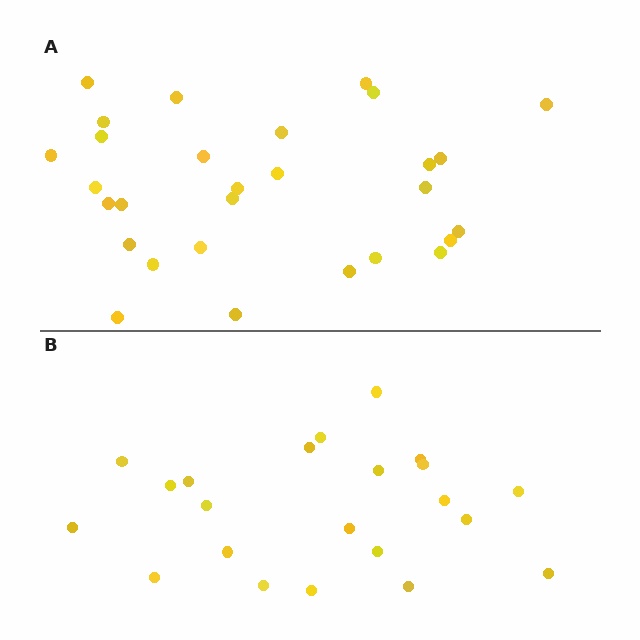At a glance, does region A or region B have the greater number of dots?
Region A (the top region) has more dots.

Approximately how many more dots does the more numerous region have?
Region A has roughly 8 or so more dots than region B.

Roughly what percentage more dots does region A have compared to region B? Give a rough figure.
About 30% more.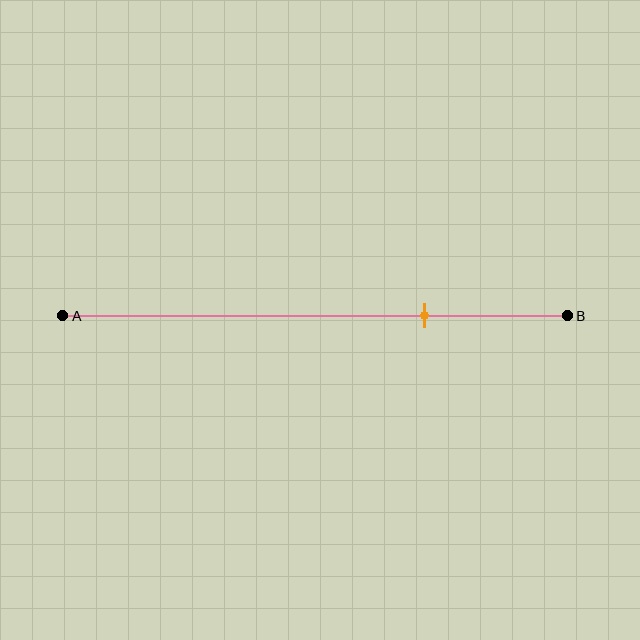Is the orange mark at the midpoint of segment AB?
No, the mark is at about 70% from A, not at the 50% midpoint.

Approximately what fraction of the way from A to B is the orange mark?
The orange mark is approximately 70% of the way from A to B.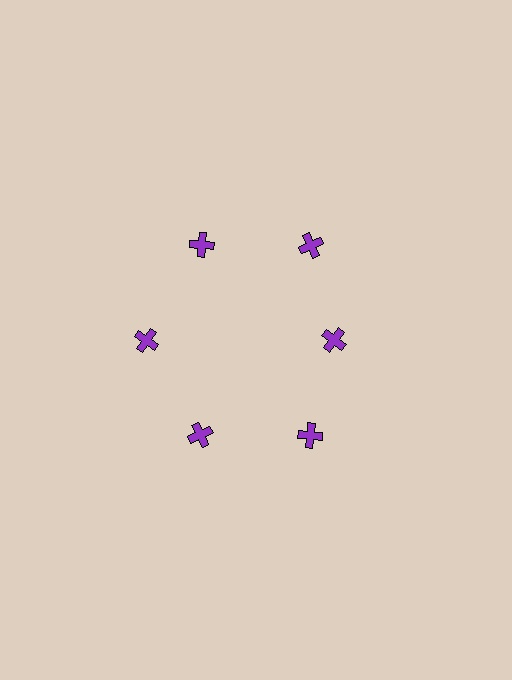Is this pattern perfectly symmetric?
No. The 6 purple crosses are arranged in a ring, but one element near the 3 o'clock position is pulled inward toward the center, breaking the 6-fold rotational symmetry.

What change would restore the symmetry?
The symmetry would be restored by moving it outward, back onto the ring so that all 6 crosses sit at equal angles and equal distance from the center.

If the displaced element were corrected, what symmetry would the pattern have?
It would have 6-fold rotational symmetry — the pattern would map onto itself every 60 degrees.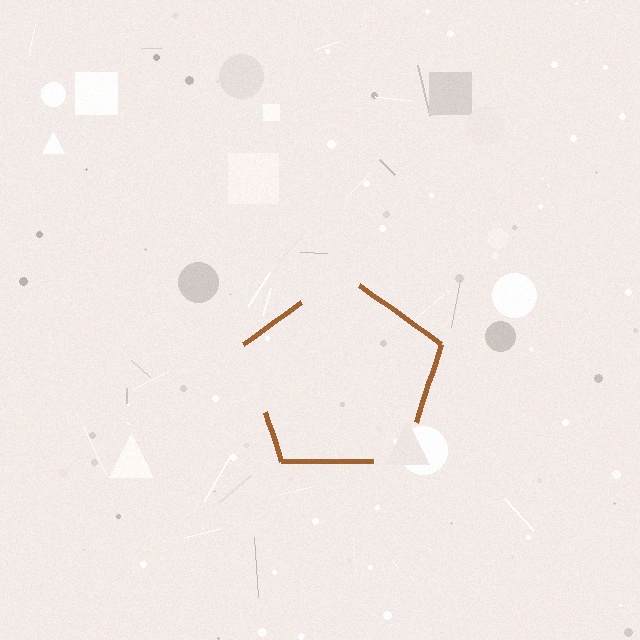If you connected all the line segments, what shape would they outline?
They would outline a pentagon.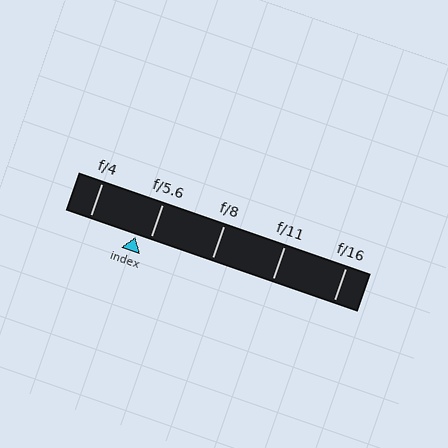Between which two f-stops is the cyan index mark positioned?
The index mark is between f/4 and f/5.6.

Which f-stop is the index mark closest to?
The index mark is closest to f/5.6.